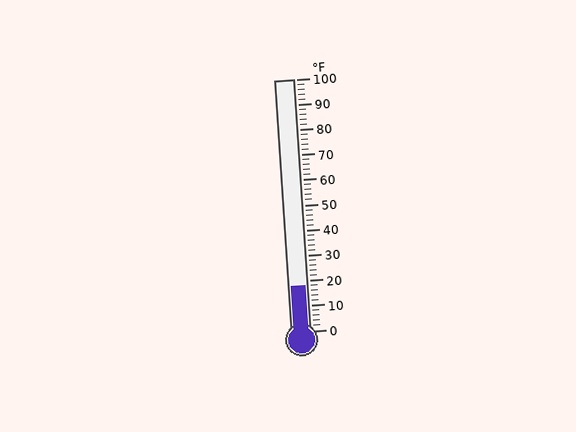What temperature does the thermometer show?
The thermometer shows approximately 18°F.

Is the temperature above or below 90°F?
The temperature is below 90°F.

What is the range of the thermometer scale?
The thermometer scale ranges from 0°F to 100°F.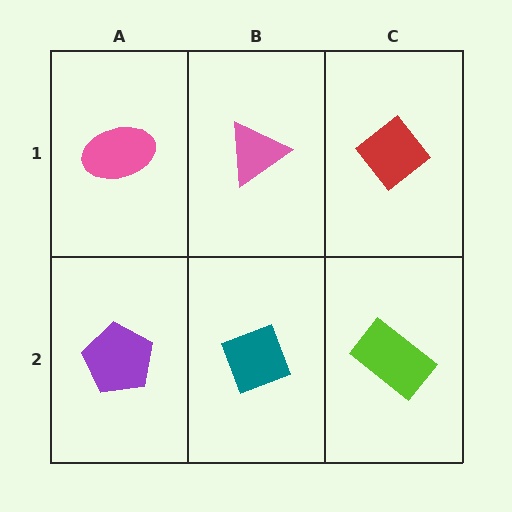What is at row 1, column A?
A pink ellipse.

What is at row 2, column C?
A lime rectangle.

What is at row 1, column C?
A red diamond.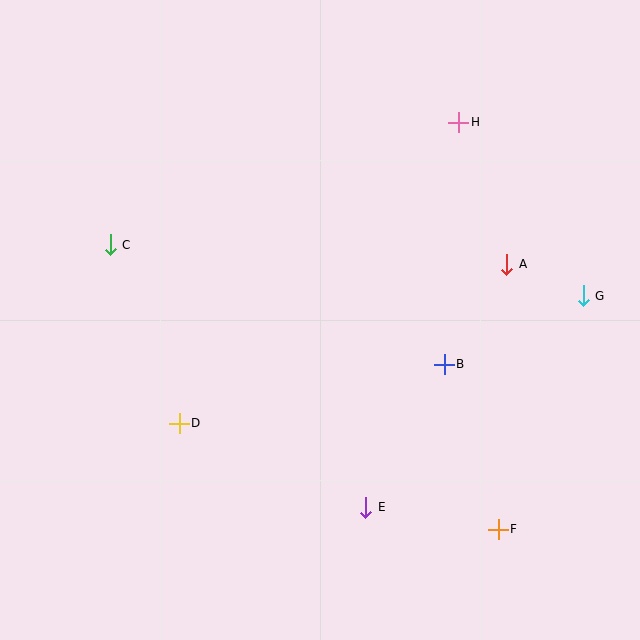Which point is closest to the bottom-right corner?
Point F is closest to the bottom-right corner.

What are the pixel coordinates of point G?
Point G is at (583, 296).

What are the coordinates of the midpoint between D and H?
The midpoint between D and H is at (319, 273).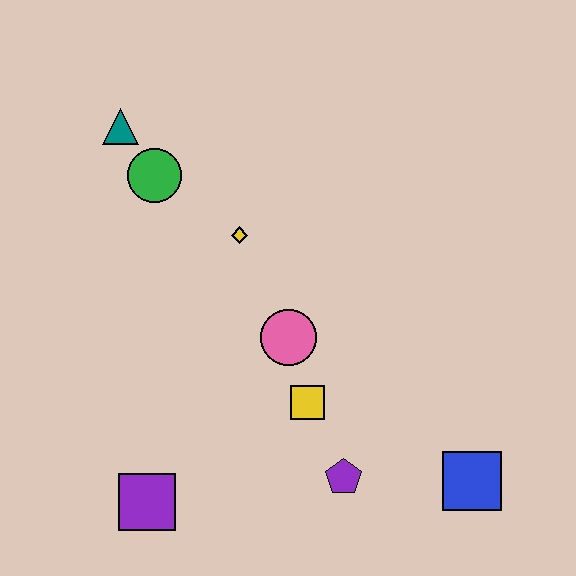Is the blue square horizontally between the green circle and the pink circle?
No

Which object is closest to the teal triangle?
The green circle is closest to the teal triangle.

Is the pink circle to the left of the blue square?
Yes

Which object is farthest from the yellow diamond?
The blue square is farthest from the yellow diamond.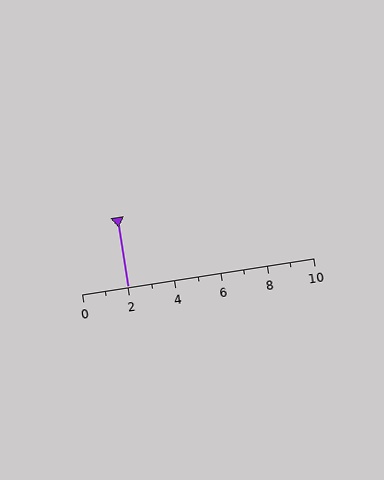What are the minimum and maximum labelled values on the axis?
The axis runs from 0 to 10.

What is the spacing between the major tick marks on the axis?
The major ticks are spaced 2 apart.